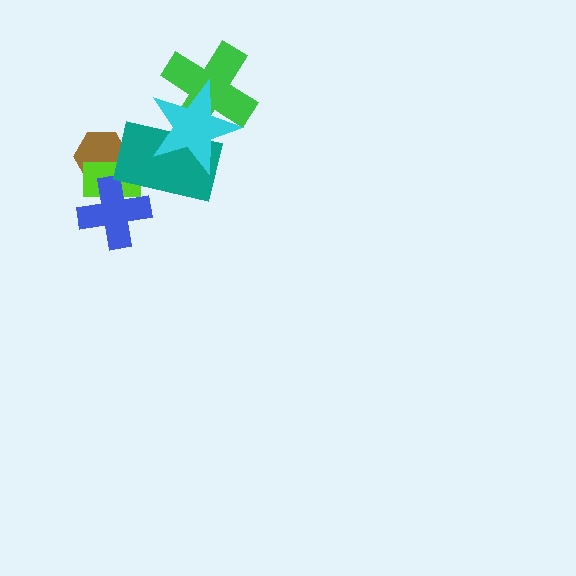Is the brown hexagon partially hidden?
Yes, it is partially covered by another shape.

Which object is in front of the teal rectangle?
The cyan star is in front of the teal rectangle.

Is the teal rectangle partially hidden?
Yes, it is partially covered by another shape.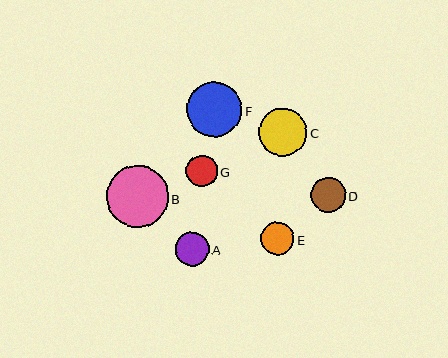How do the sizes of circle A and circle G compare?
Circle A and circle G are approximately the same size.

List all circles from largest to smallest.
From largest to smallest: B, F, C, D, A, E, G.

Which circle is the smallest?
Circle G is the smallest with a size of approximately 32 pixels.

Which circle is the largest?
Circle B is the largest with a size of approximately 62 pixels.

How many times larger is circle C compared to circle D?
Circle C is approximately 1.4 times the size of circle D.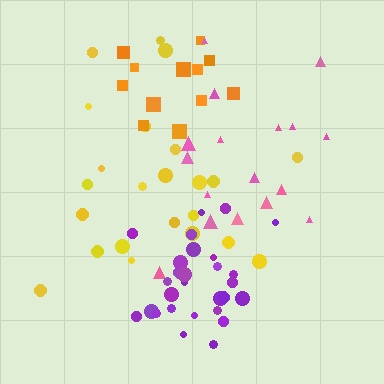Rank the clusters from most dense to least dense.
purple, orange, pink, yellow.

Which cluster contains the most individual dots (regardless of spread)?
Purple (28).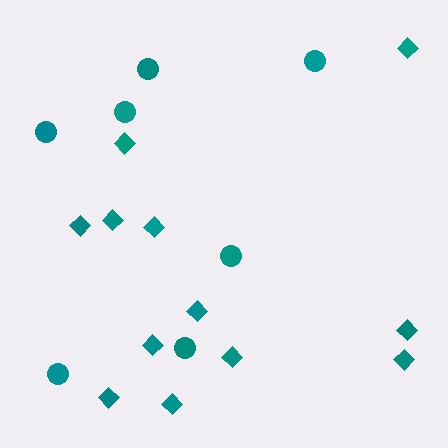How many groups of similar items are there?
There are 2 groups: one group of circles (7) and one group of diamonds (12).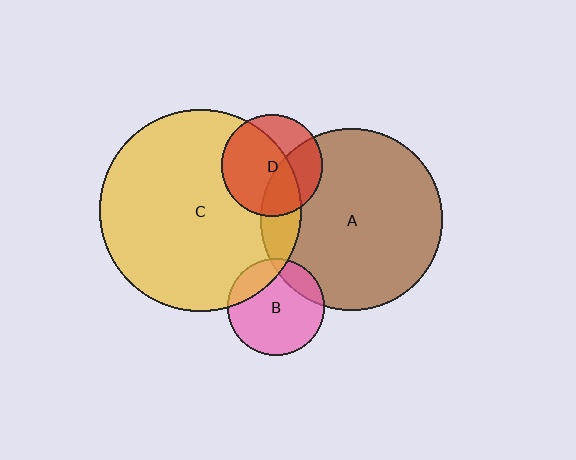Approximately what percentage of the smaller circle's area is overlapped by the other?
Approximately 15%.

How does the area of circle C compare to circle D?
Approximately 4.0 times.